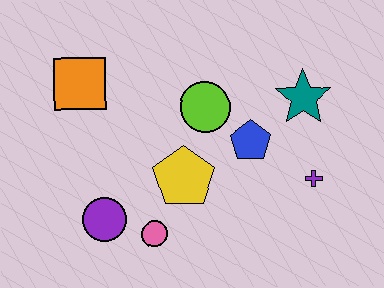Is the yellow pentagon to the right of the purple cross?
No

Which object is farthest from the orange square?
The purple cross is farthest from the orange square.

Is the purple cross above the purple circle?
Yes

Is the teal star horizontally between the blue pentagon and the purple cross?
Yes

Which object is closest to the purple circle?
The pink circle is closest to the purple circle.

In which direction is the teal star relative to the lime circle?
The teal star is to the right of the lime circle.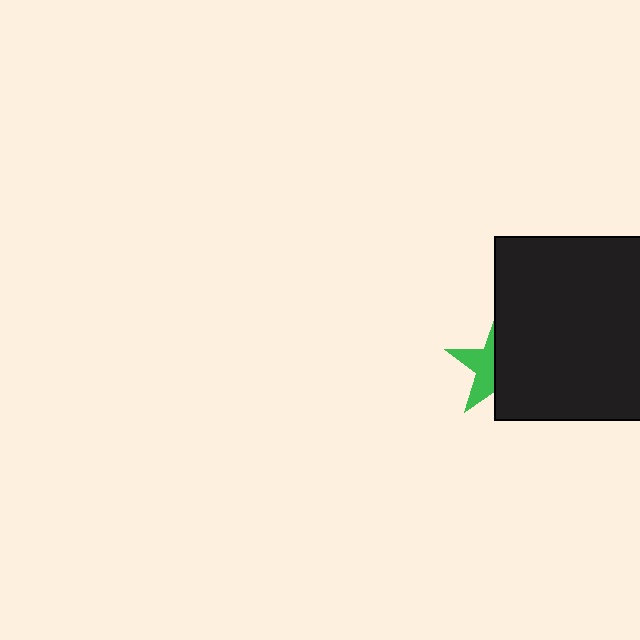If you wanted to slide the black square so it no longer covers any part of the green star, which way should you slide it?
Slide it right — that is the most direct way to separate the two shapes.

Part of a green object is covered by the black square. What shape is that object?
It is a star.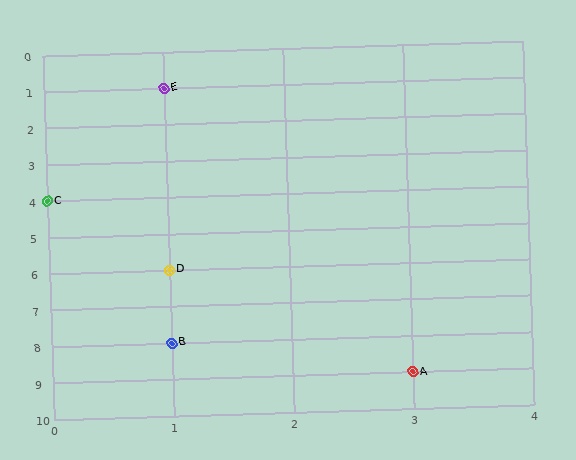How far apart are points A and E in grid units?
Points A and E are 2 columns and 8 rows apart (about 8.2 grid units diagonally).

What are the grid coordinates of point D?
Point D is at grid coordinates (1, 6).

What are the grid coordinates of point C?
Point C is at grid coordinates (0, 4).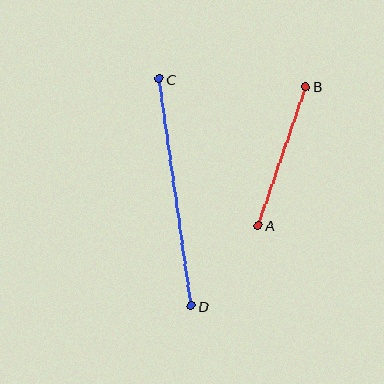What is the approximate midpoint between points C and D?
The midpoint is at approximately (175, 192) pixels.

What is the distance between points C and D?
The distance is approximately 229 pixels.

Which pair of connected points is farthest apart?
Points C and D are farthest apart.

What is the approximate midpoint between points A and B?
The midpoint is at approximately (282, 156) pixels.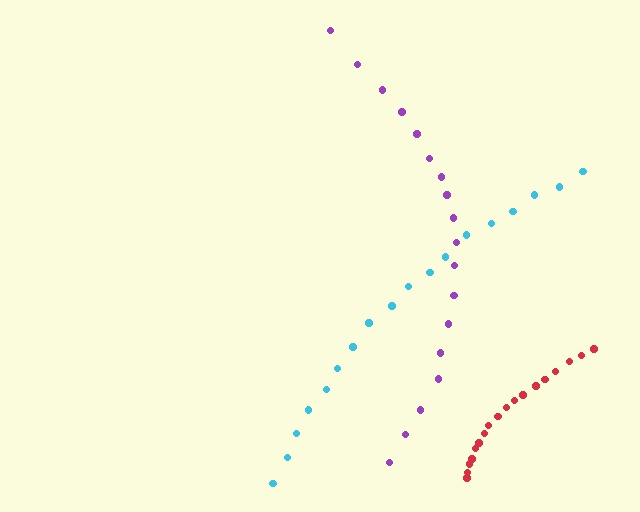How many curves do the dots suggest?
There are 3 distinct paths.